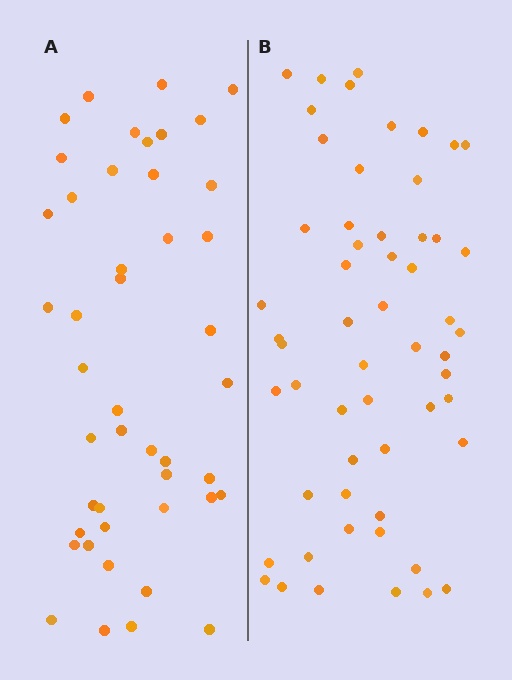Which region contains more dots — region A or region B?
Region B (the right region) has more dots.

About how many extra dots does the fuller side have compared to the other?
Region B has roughly 12 or so more dots than region A.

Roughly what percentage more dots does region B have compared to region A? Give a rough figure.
About 25% more.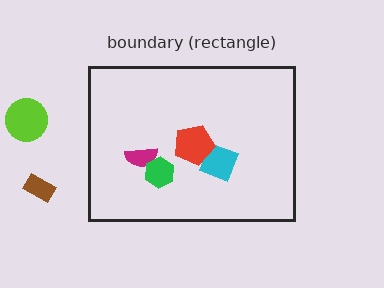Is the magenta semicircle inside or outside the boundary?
Inside.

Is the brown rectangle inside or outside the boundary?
Outside.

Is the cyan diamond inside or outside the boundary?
Inside.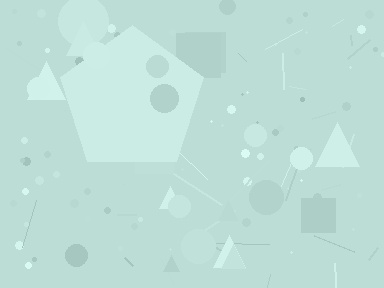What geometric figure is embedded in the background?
A pentagon is embedded in the background.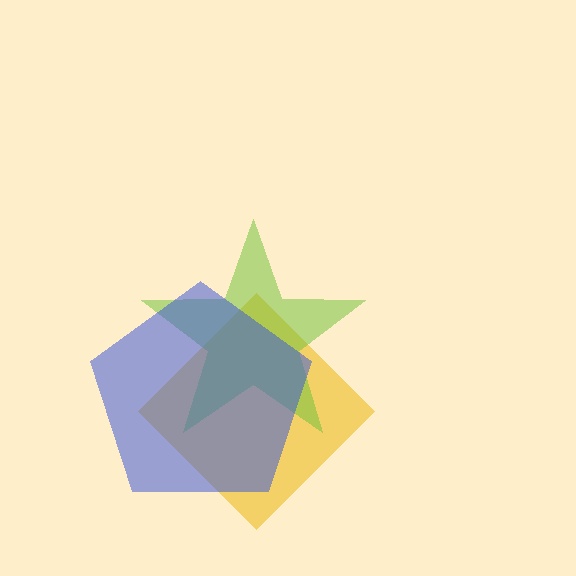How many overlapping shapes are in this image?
There are 3 overlapping shapes in the image.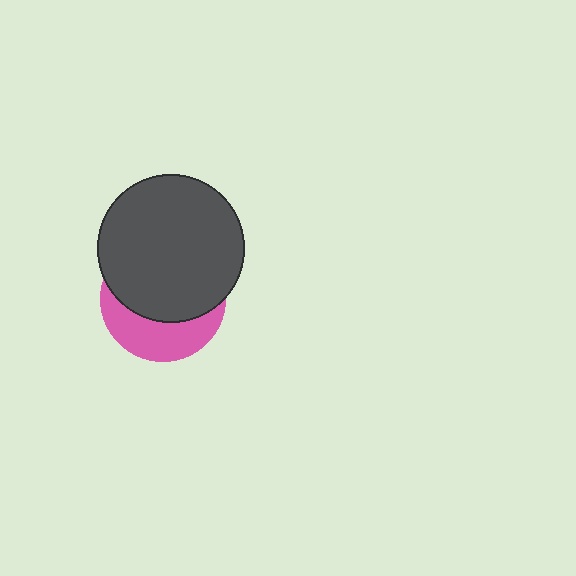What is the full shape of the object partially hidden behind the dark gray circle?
The partially hidden object is a pink circle.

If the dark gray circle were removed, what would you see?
You would see the complete pink circle.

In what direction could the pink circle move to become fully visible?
The pink circle could move down. That would shift it out from behind the dark gray circle entirely.